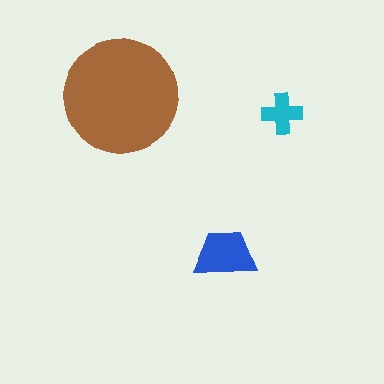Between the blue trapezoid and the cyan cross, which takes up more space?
The blue trapezoid.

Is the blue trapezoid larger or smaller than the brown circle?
Smaller.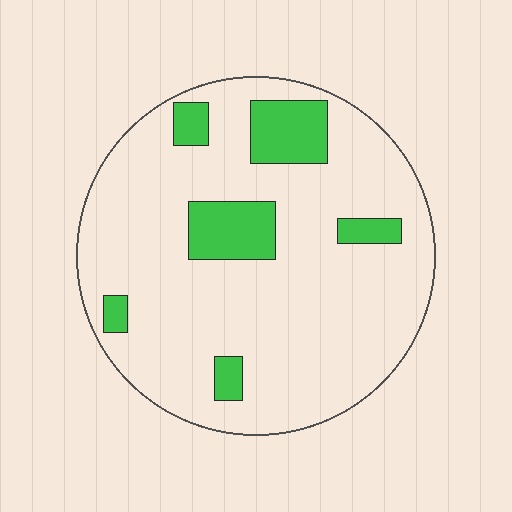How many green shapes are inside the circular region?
6.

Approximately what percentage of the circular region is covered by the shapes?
Approximately 15%.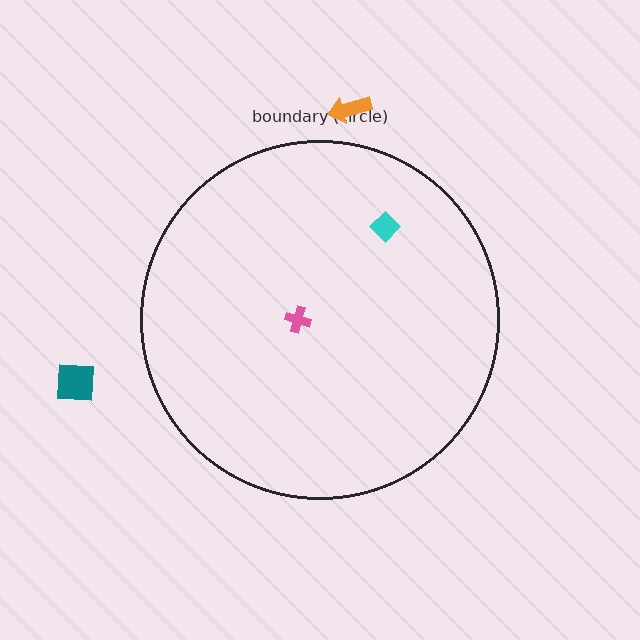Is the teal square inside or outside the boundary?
Outside.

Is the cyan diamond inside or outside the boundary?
Inside.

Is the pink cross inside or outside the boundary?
Inside.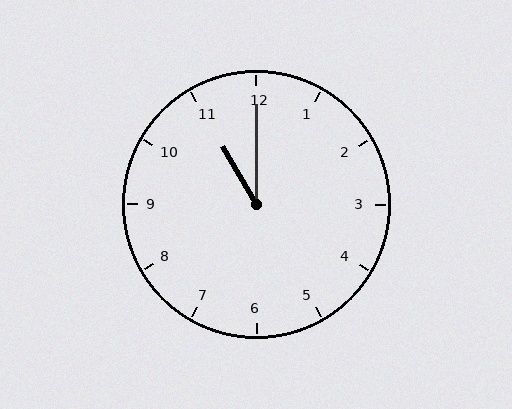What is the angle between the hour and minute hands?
Approximately 30 degrees.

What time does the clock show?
11:00.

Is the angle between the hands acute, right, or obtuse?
It is acute.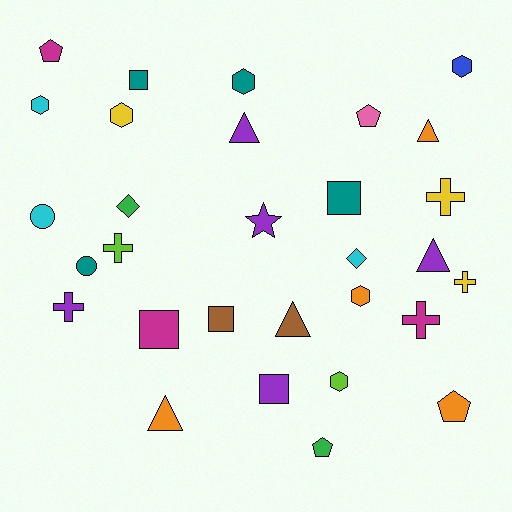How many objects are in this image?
There are 30 objects.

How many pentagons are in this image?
There are 4 pentagons.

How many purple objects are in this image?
There are 5 purple objects.